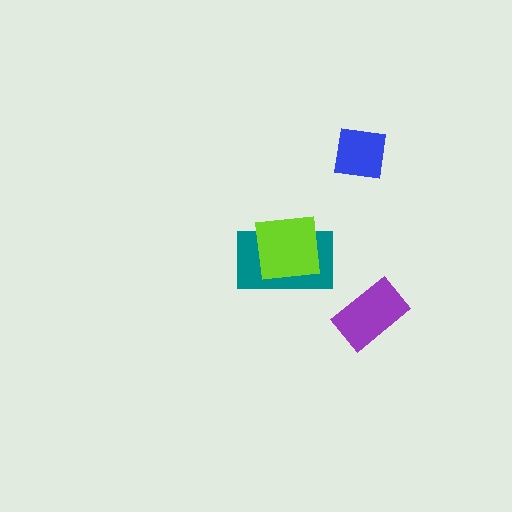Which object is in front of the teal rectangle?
The lime square is in front of the teal rectangle.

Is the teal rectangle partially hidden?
Yes, it is partially covered by another shape.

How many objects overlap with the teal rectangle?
1 object overlaps with the teal rectangle.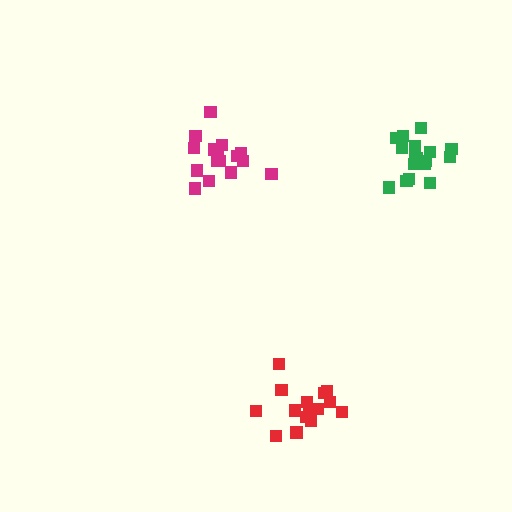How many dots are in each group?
Group 1: 16 dots, Group 2: 15 dots, Group 3: 17 dots (48 total).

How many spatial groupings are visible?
There are 3 spatial groupings.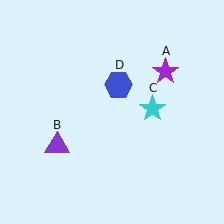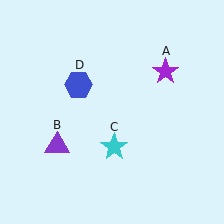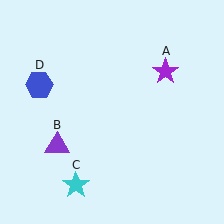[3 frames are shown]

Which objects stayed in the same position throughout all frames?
Purple star (object A) and purple triangle (object B) remained stationary.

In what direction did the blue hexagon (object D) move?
The blue hexagon (object D) moved left.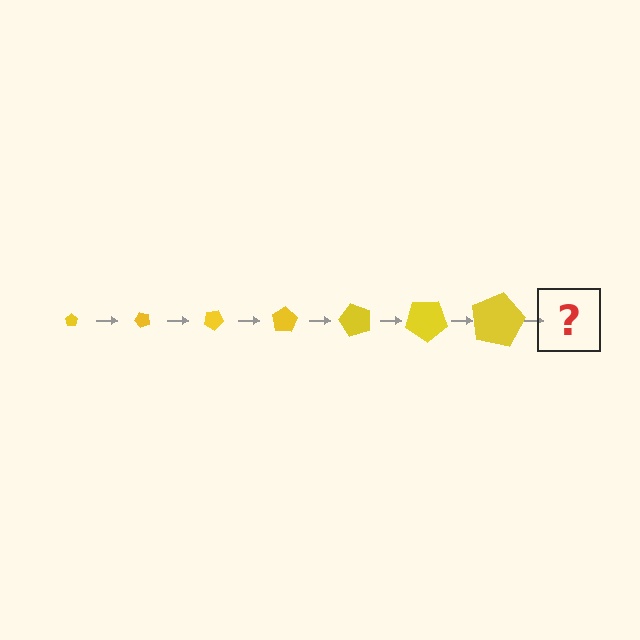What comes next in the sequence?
The next element should be a pentagon, larger than the previous one and rotated 350 degrees from the start.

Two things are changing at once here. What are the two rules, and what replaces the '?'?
The two rules are that the pentagon grows larger each step and it rotates 50 degrees each step. The '?' should be a pentagon, larger than the previous one and rotated 350 degrees from the start.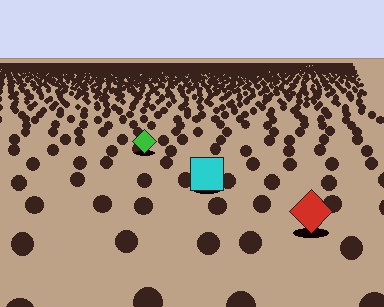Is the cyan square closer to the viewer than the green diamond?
Yes. The cyan square is closer — you can tell from the texture gradient: the ground texture is coarser near it.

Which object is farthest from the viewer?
The green diamond is farthest from the viewer. It appears smaller and the ground texture around it is denser.